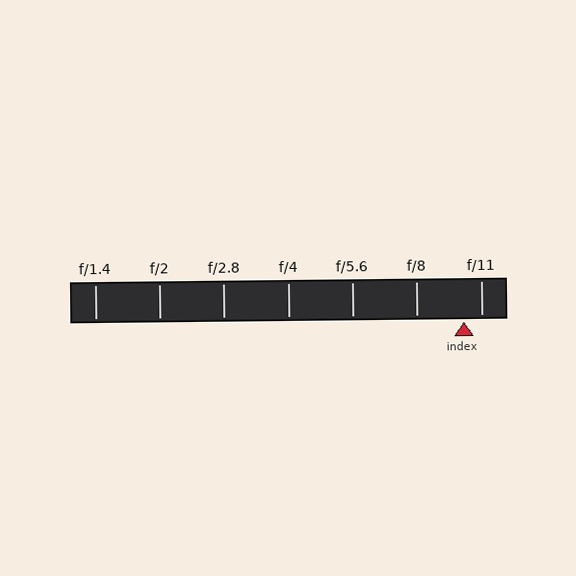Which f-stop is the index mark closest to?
The index mark is closest to f/11.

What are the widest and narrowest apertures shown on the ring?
The widest aperture shown is f/1.4 and the narrowest is f/11.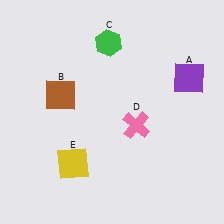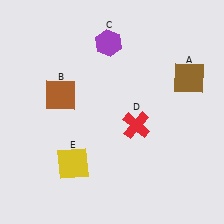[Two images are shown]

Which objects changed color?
A changed from purple to brown. C changed from green to purple. D changed from pink to red.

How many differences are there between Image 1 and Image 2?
There are 3 differences between the two images.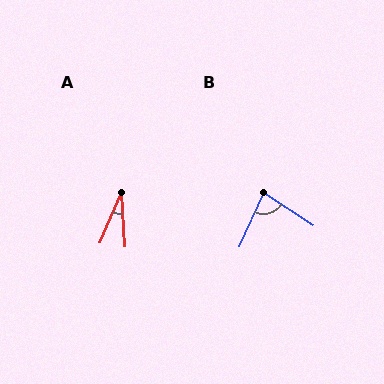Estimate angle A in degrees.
Approximately 26 degrees.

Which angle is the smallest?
A, at approximately 26 degrees.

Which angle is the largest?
B, at approximately 81 degrees.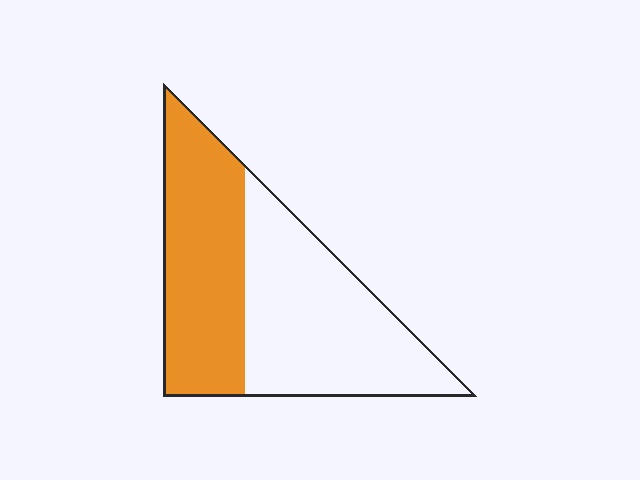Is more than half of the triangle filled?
No.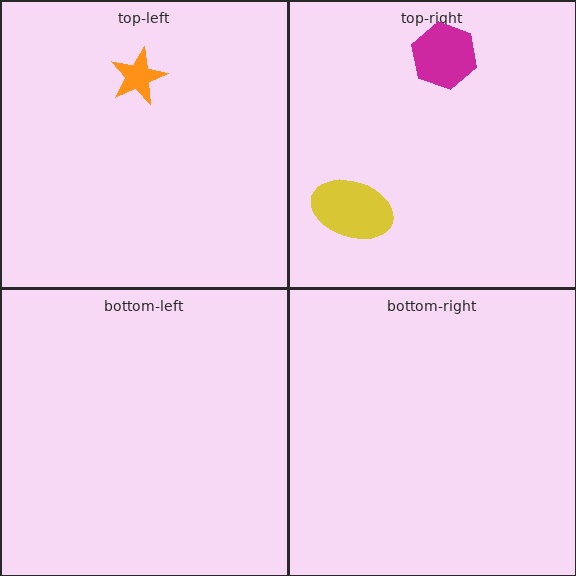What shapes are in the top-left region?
The orange star.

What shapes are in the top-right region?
The yellow ellipse, the magenta hexagon.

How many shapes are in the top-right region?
2.